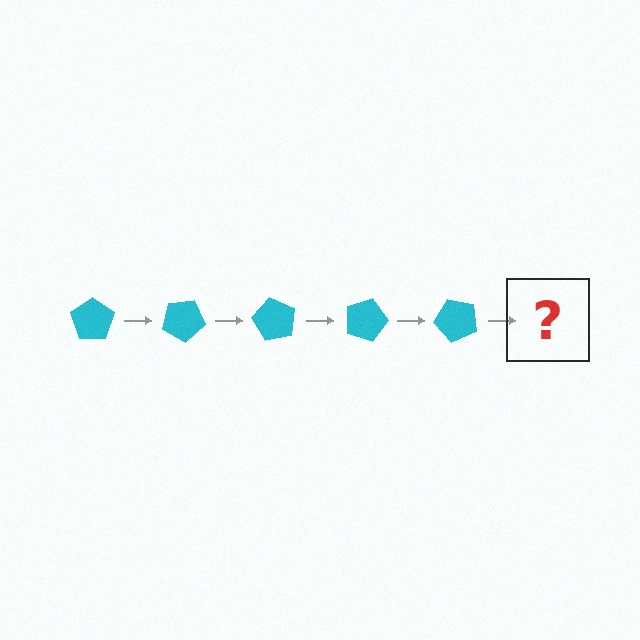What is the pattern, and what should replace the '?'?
The pattern is that the pentagon rotates 30 degrees each step. The '?' should be a cyan pentagon rotated 150 degrees.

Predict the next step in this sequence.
The next step is a cyan pentagon rotated 150 degrees.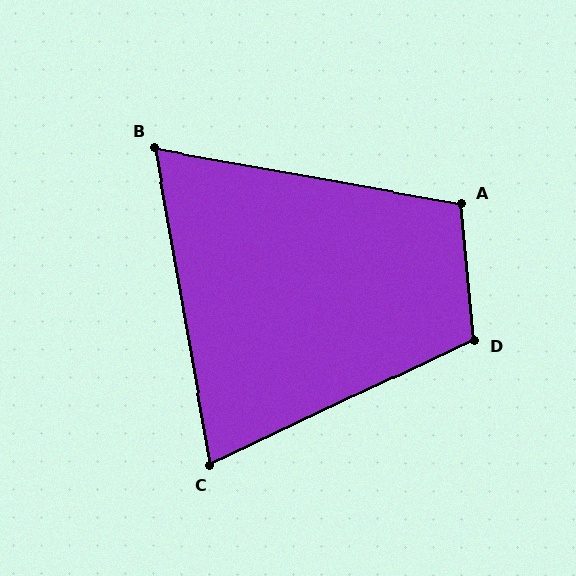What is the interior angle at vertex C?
Approximately 75 degrees (acute).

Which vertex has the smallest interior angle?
B, at approximately 70 degrees.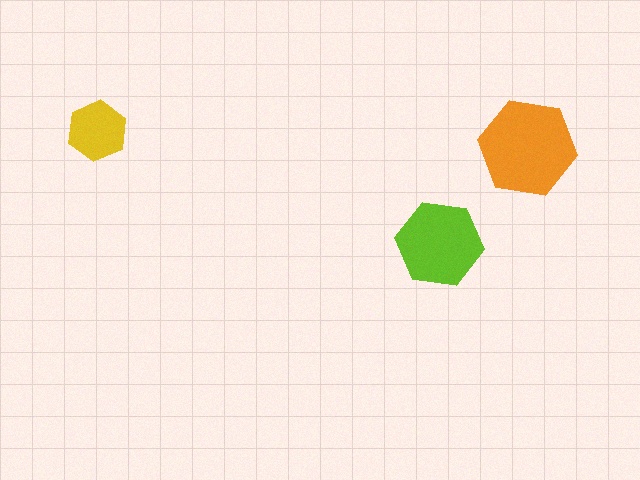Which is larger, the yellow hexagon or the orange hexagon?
The orange one.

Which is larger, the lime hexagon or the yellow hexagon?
The lime one.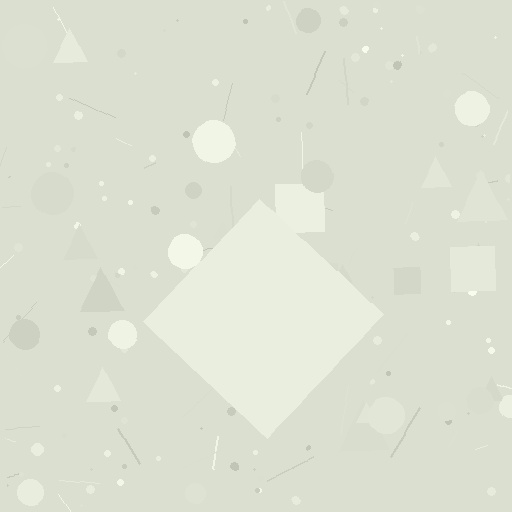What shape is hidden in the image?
A diamond is hidden in the image.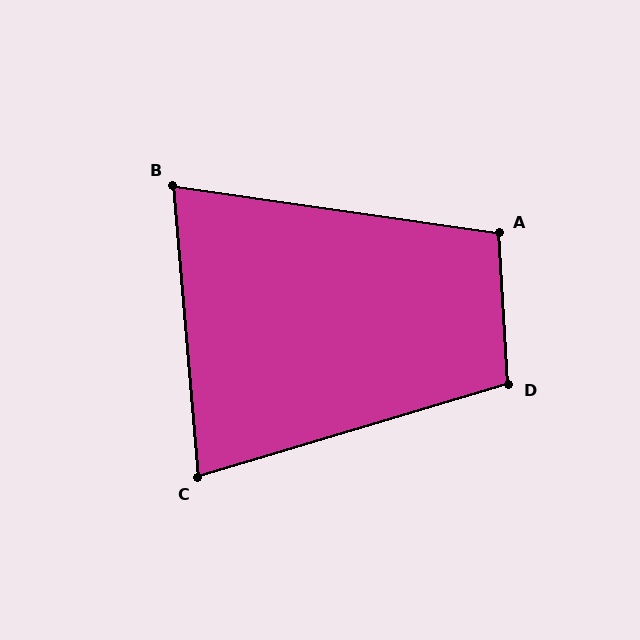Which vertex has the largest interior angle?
D, at approximately 103 degrees.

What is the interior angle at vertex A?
Approximately 102 degrees (obtuse).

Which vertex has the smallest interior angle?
B, at approximately 77 degrees.